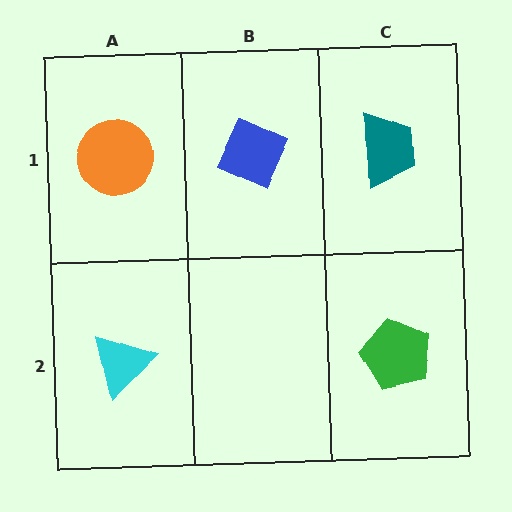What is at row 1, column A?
An orange circle.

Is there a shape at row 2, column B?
No, that cell is empty.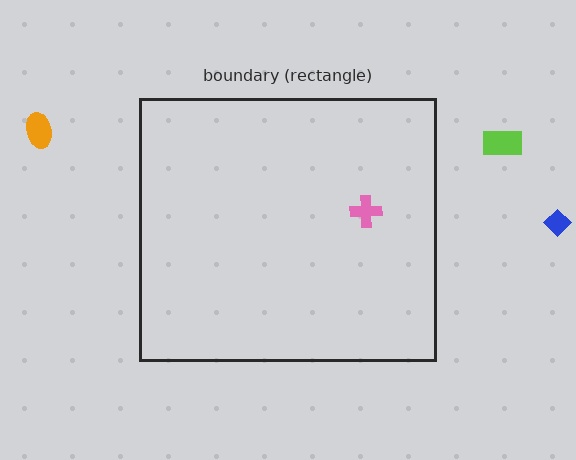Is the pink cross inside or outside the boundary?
Inside.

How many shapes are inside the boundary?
1 inside, 3 outside.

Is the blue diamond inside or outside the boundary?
Outside.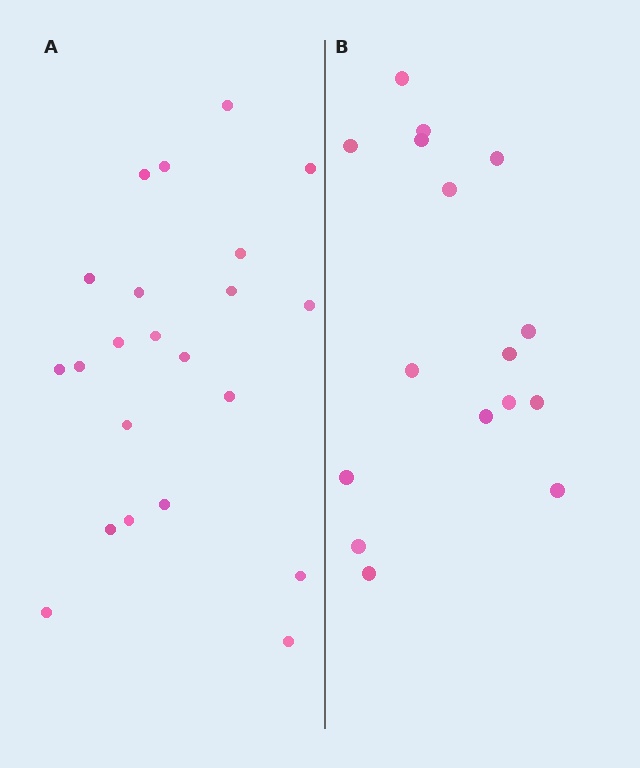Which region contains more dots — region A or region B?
Region A (the left region) has more dots.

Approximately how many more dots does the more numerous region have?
Region A has about 6 more dots than region B.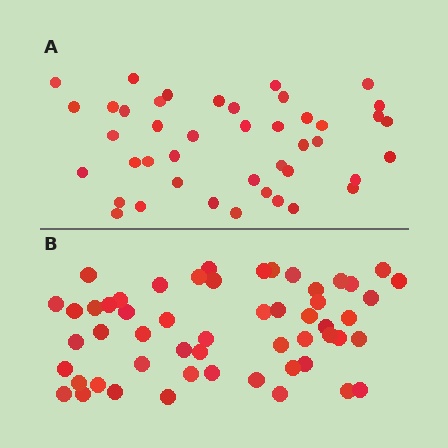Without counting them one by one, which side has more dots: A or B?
Region B (the bottom region) has more dots.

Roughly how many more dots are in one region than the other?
Region B has roughly 12 or so more dots than region A.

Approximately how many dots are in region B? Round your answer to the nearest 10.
About 50 dots. (The exact count is 54, which rounds to 50.)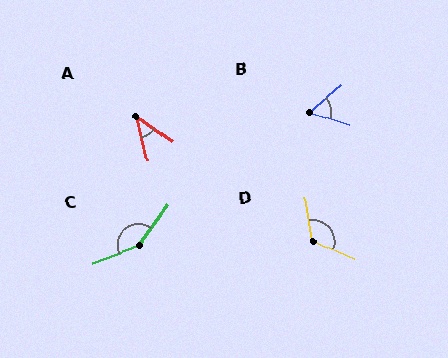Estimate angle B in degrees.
Approximately 58 degrees.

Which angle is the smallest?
A, at approximately 41 degrees.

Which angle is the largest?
C, at approximately 146 degrees.